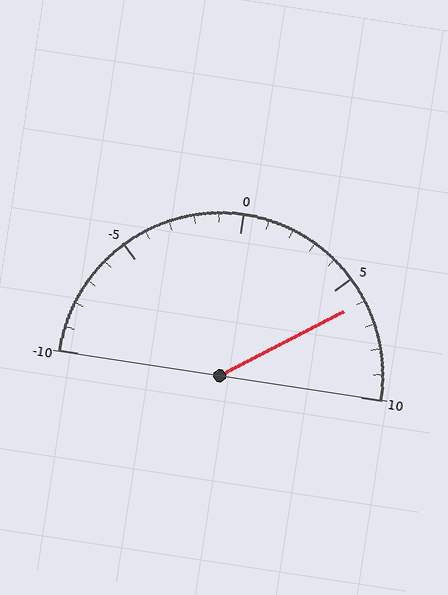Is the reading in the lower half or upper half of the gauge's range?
The reading is in the upper half of the range (-10 to 10).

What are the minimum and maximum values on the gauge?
The gauge ranges from -10 to 10.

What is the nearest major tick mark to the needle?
The nearest major tick mark is 5.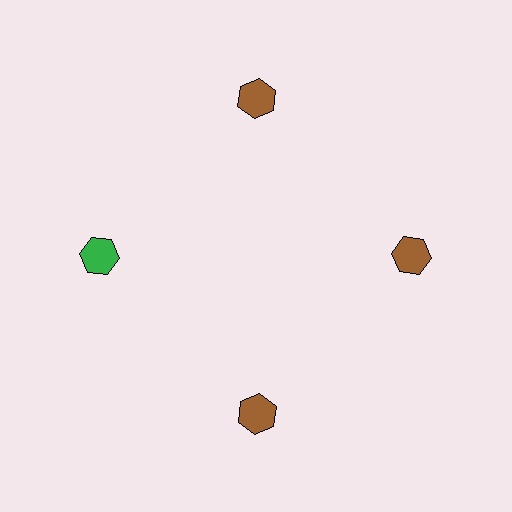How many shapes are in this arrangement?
There are 4 shapes arranged in a ring pattern.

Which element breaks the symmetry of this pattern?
The green hexagon at roughly the 9 o'clock position breaks the symmetry. All other shapes are brown hexagons.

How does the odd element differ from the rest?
It has a different color: green instead of brown.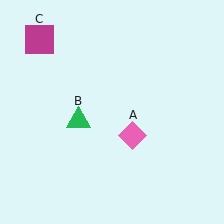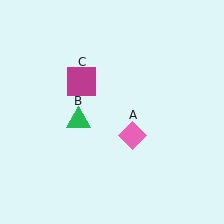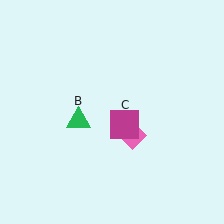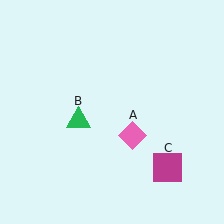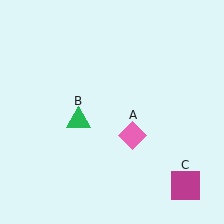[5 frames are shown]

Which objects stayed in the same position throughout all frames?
Pink diamond (object A) and green triangle (object B) remained stationary.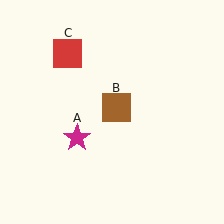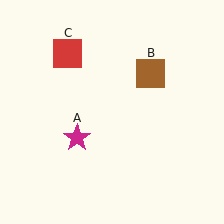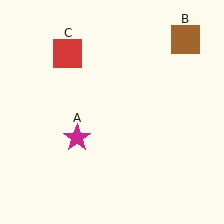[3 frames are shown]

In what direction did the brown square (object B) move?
The brown square (object B) moved up and to the right.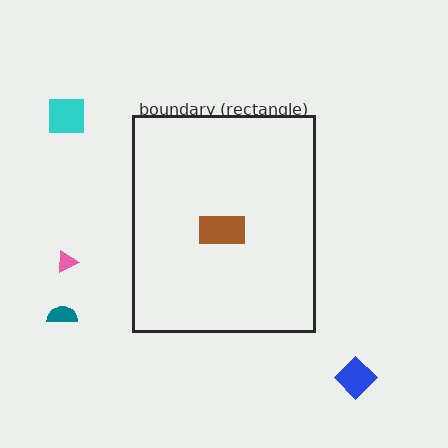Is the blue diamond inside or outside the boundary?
Outside.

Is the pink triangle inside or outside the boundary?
Outside.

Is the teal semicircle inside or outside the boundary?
Outside.